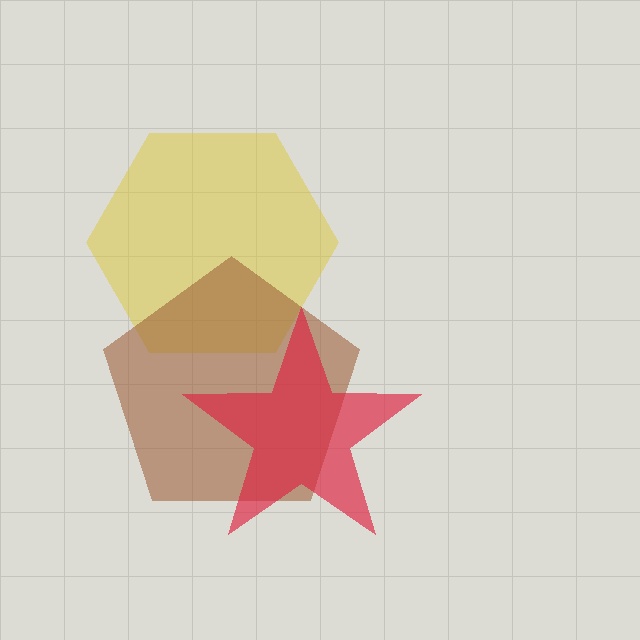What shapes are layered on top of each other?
The layered shapes are: a yellow hexagon, a brown pentagon, a red star.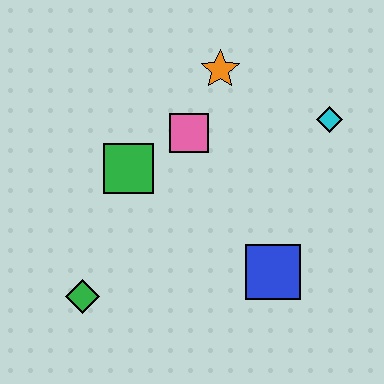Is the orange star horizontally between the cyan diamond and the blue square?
No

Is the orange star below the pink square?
No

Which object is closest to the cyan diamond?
The orange star is closest to the cyan diamond.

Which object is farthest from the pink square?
The green diamond is farthest from the pink square.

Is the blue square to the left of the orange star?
No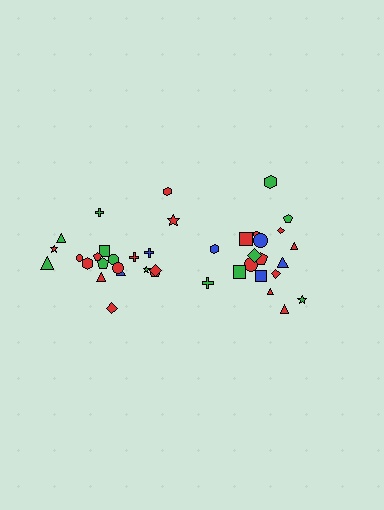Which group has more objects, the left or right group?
The left group.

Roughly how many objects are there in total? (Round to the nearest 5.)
Roughly 40 objects in total.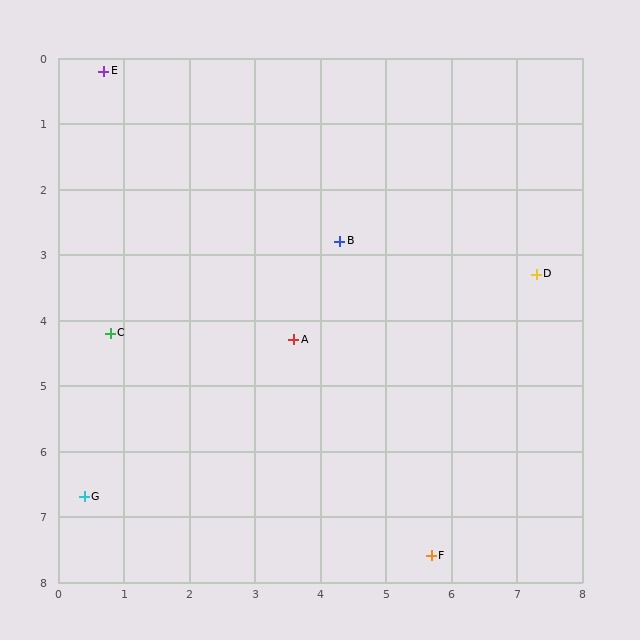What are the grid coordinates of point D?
Point D is at approximately (7.3, 3.3).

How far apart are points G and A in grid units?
Points G and A are about 4.0 grid units apart.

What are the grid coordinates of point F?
Point F is at approximately (5.7, 7.6).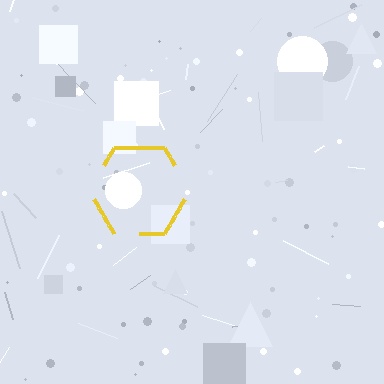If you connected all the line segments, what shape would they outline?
They would outline a hexagon.